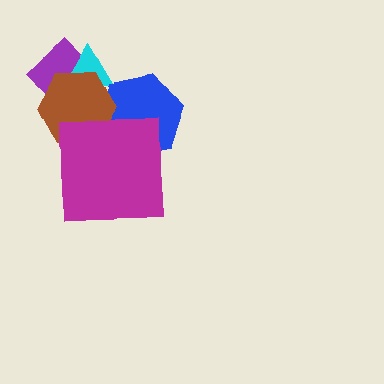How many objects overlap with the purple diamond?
2 objects overlap with the purple diamond.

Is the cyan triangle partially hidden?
Yes, it is partially covered by another shape.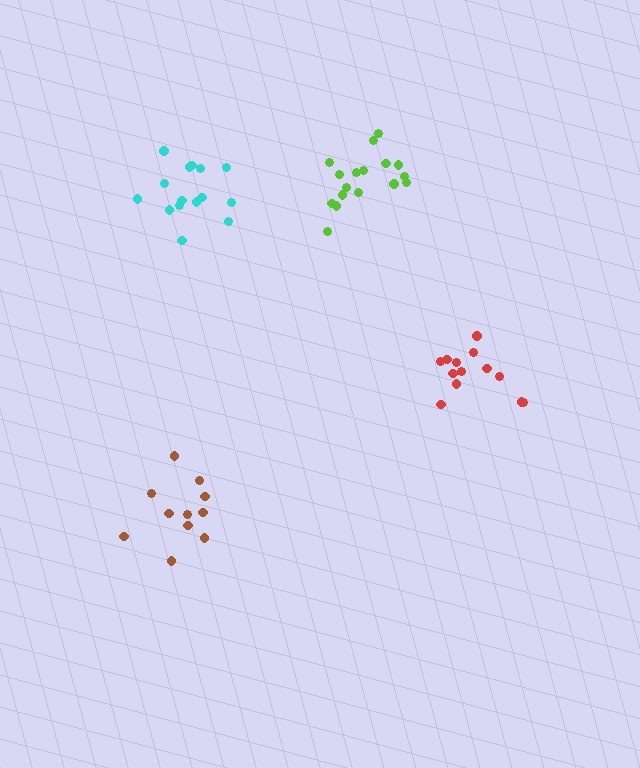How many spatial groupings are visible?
There are 4 spatial groupings.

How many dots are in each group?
Group 1: 13 dots, Group 2: 11 dots, Group 3: 15 dots, Group 4: 17 dots (56 total).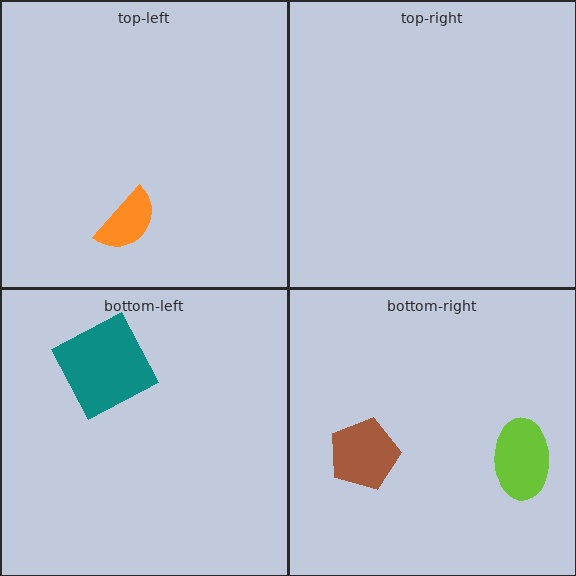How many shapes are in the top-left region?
1.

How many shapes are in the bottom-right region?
2.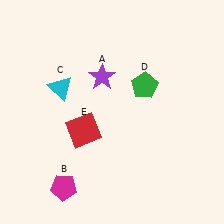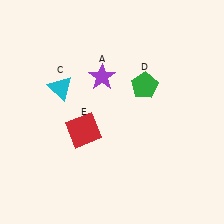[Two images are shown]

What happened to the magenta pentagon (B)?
The magenta pentagon (B) was removed in Image 2. It was in the bottom-left area of Image 1.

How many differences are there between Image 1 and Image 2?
There is 1 difference between the two images.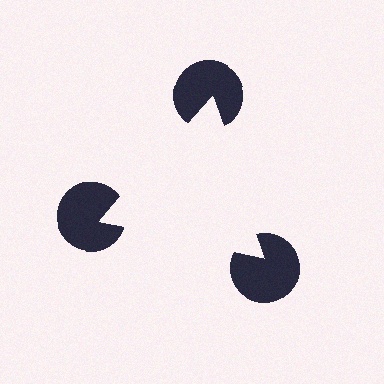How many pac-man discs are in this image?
There are 3 — one at each vertex of the illusory triangle.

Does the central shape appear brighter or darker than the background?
It typically appears slightly brighter than the background, even though no actual brightness change is drawn.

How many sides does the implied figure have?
3 sides.